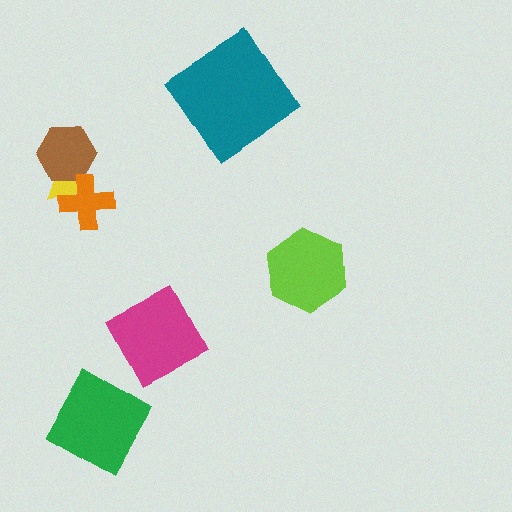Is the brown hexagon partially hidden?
Yes, it is partially covered by another shape.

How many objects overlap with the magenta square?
0 objects overlap with the magenta square.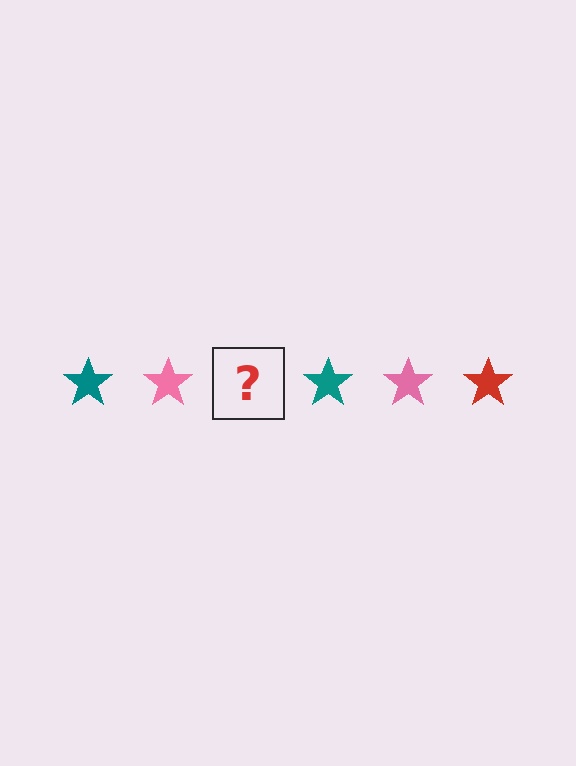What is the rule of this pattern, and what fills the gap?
The rule is that the pattern cycles through teal, pink, red stars. The gap should be filled with a red star.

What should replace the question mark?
The question mark should be replaced with a red star.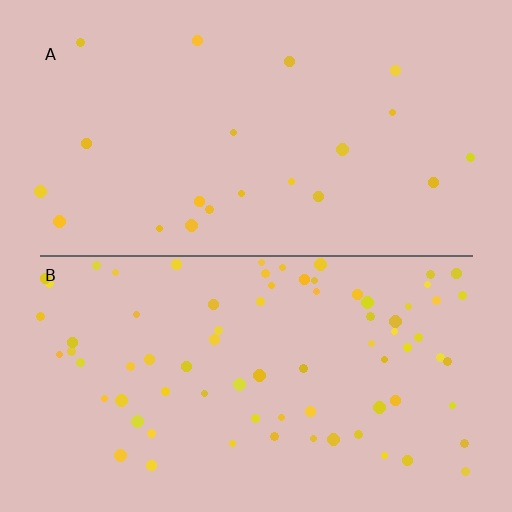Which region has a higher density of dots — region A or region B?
B (the bottom).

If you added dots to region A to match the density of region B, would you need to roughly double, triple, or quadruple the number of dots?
Approximately quadruple.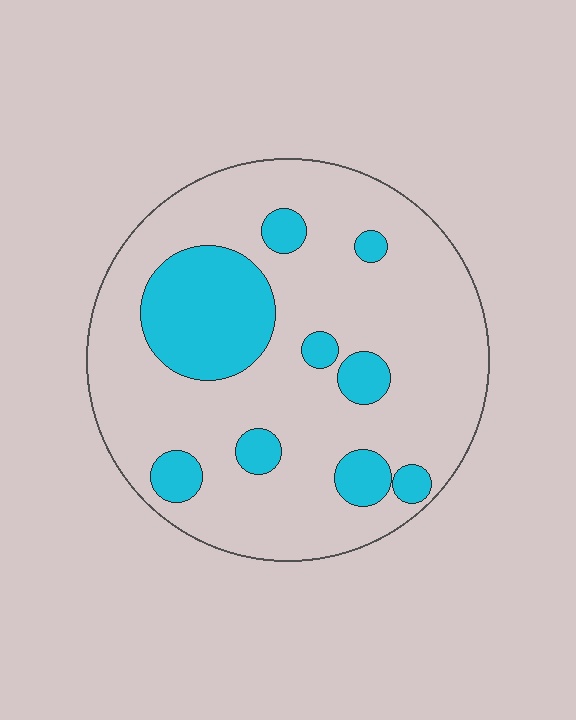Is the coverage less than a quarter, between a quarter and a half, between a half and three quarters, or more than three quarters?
Less than a quarter.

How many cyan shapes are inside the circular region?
9.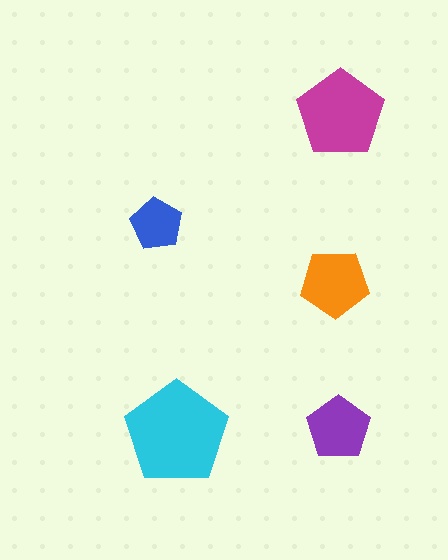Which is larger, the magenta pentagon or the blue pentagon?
The magenta one.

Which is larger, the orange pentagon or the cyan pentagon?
The cyan one.